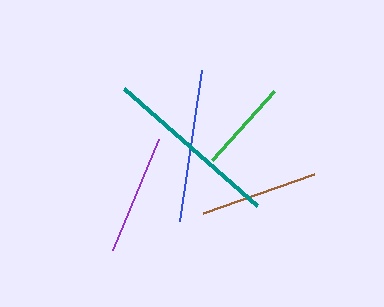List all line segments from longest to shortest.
From longest to shortest: teal, blue, purple, brown, green.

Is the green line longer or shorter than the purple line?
The purple line is longer than the green line.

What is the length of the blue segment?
The blue segment is approximately 153 pixels long.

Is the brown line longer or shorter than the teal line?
The teal line is longer than the brown line.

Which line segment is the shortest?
The green line is the shortest at approximately 93 pixels.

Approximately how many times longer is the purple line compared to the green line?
The purple line is approximately 1.3 times the length of the green line.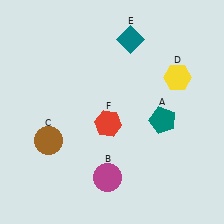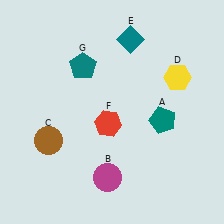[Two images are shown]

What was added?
A teal pentagon (G) was added in Image 2.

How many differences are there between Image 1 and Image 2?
There is 1 difference between the two images.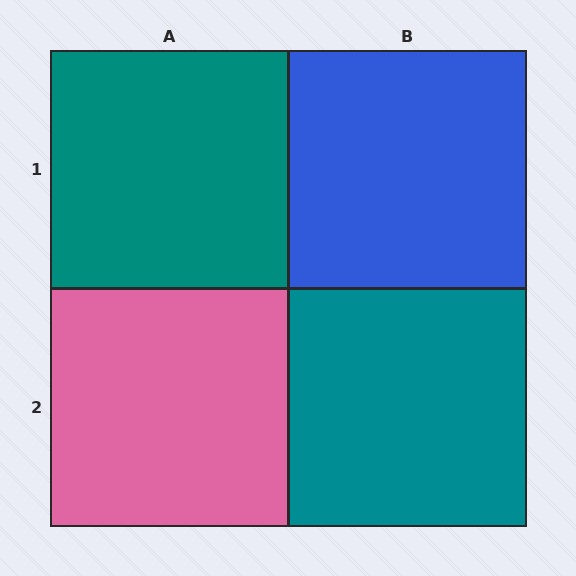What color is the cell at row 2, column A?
Pink.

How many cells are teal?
2 cells are teal.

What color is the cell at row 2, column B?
Teal.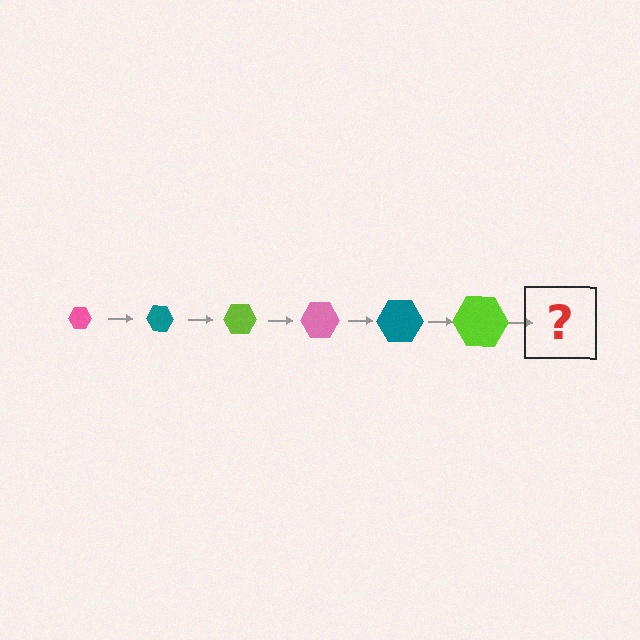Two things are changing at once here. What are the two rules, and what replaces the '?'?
The two rules are that the hexagon grows larger each step and the color cycles through pink, teal, and lime. The '?' should be a pink hexagon, larger than the previous one.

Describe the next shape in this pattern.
It should be a pink hexagon, larger than the previous one.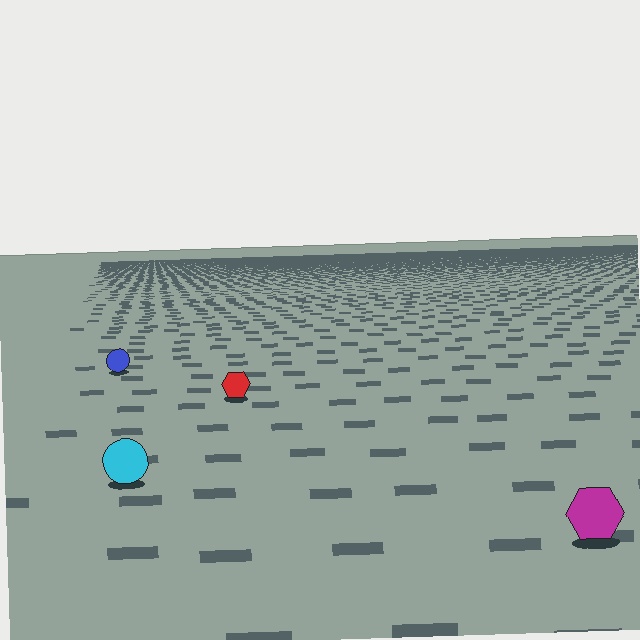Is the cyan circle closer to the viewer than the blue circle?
Yes. The cyan circle is closer — you can tell from the texture gradient: the ground texture is coarser near it.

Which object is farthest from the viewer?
The blue circle is farthest from the viewer. It appears smaller and the ground texture around it is denser.